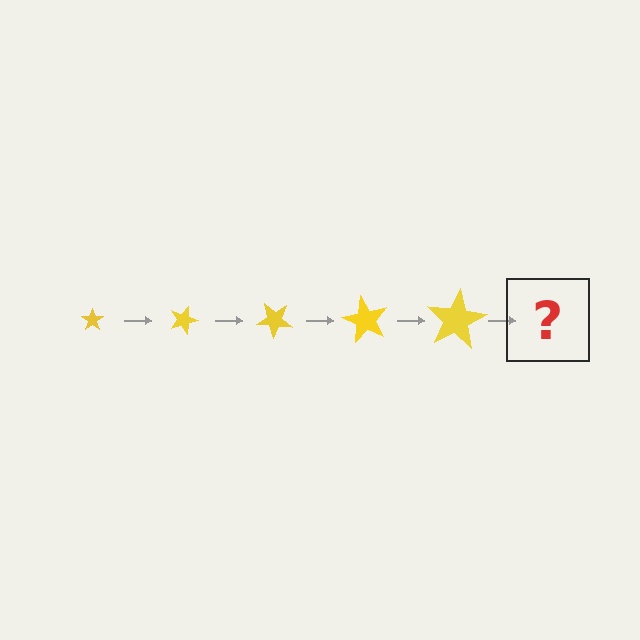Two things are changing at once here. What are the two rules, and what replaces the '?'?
The two rules are that the star grows larger each step and it rotates 20 degrees each step. The '?' should be a star, larger than the previous one and rotated 100 degrees from the start.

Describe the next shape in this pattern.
It should be a star, larger than the previous one and rotated 100 degrees from the start.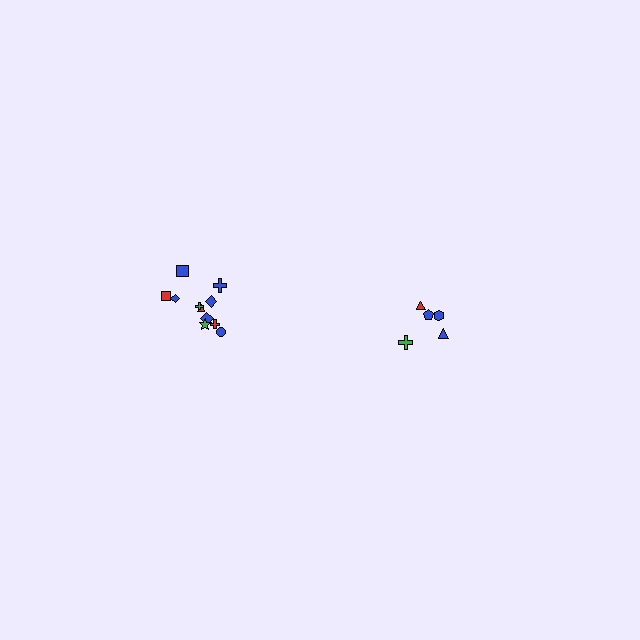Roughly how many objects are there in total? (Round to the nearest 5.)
Roughly 15 objects in total.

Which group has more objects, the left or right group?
The left group.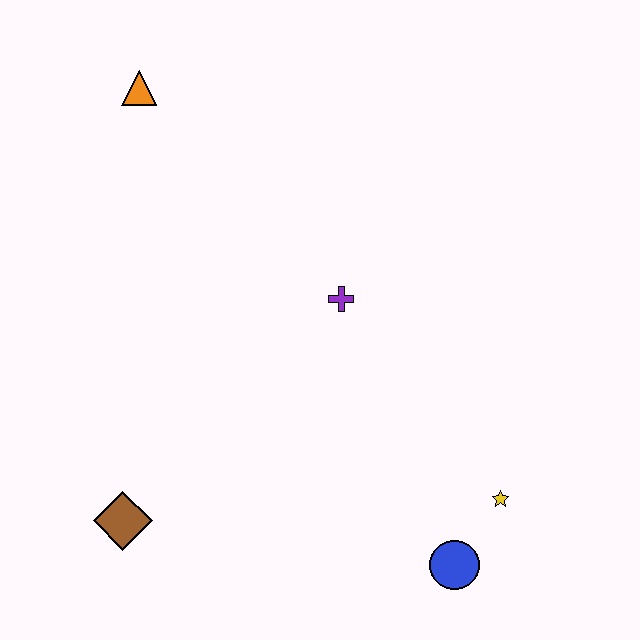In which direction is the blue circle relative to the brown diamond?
The blue circle is to the right of the brown diamond.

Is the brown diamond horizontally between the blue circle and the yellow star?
No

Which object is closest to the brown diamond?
The purple cross is closest to the brown diamond.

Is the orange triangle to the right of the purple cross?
No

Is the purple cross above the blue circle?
Yes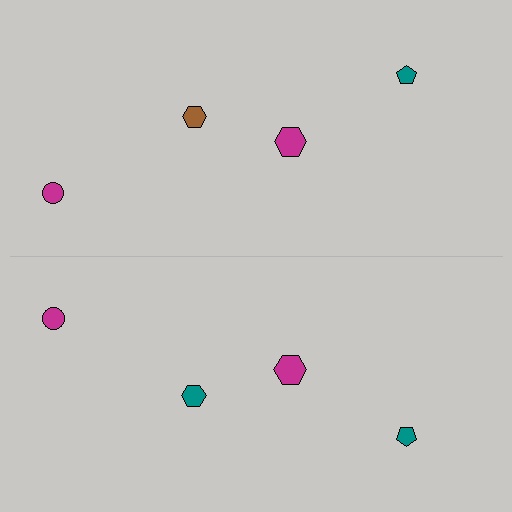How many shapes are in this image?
There are 8 shapes in this image.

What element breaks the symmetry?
The teal hexagon on the bottom side breaks the symmetry — its mirror counterpart is brown.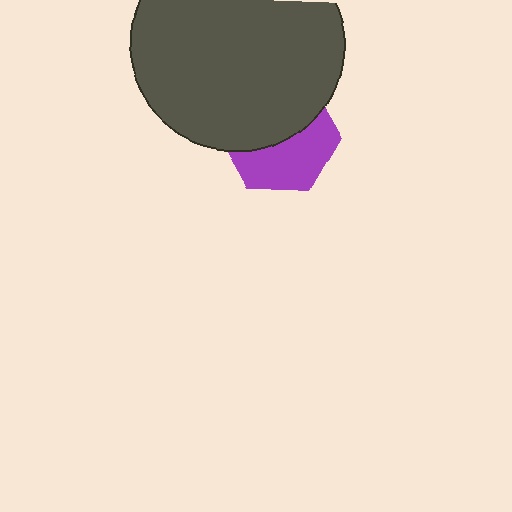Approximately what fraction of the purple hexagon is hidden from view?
Roughly 52% of the purple hexagon is hidden behind the dark gray circle.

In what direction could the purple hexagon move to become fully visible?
The purple hexagon could move down. That would shift it out from behind the dark gray circle entirely.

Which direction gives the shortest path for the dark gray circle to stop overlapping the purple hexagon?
Moving up gives the shortest separation.